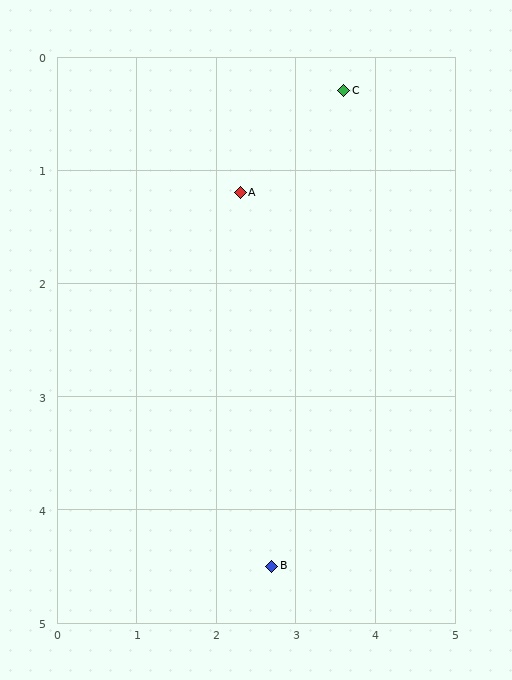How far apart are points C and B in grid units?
Points C and B are about 4.3 grid units apart.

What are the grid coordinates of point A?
Point A is at approximately (2.3, 1.2).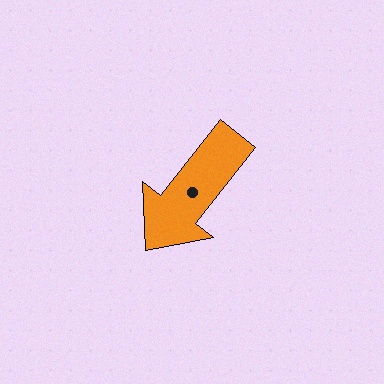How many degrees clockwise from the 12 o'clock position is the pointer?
Approximately 218 degrees.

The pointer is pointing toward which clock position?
Roughly 7 o'clock.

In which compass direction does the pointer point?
Southwest.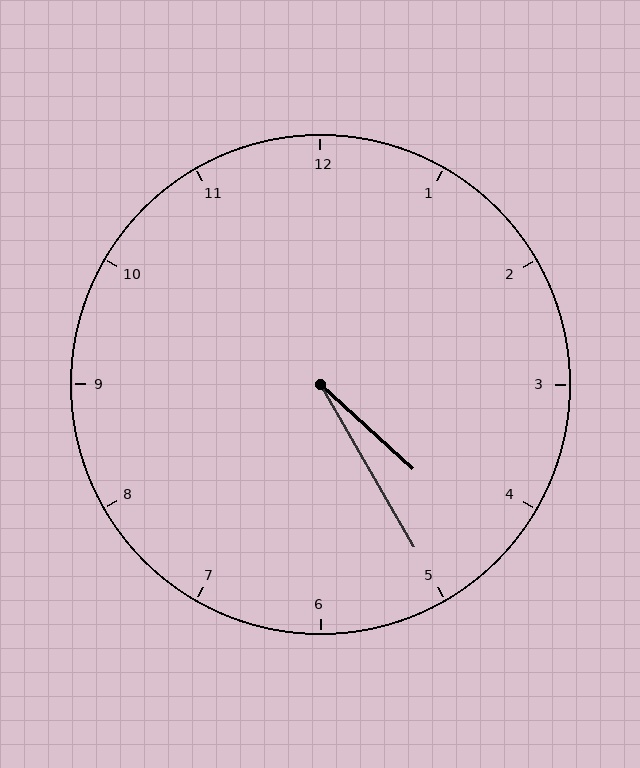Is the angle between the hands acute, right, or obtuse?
It is acute.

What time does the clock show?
4:25.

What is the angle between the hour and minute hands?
Approximately 18 degrees.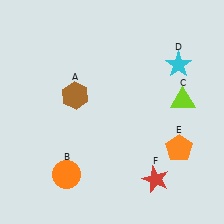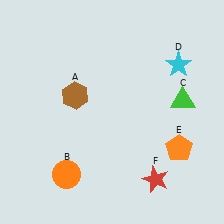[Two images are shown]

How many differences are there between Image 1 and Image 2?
There is 1 difference between the two images.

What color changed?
The triangle (C) changed from lime in Image 1 to green in Image 2.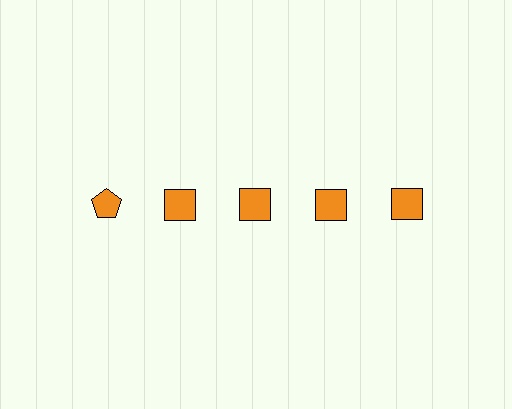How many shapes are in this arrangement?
There are 5 shapes arranged in a grid pattern.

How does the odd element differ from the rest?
It has a different shape: pentagon instead of square.